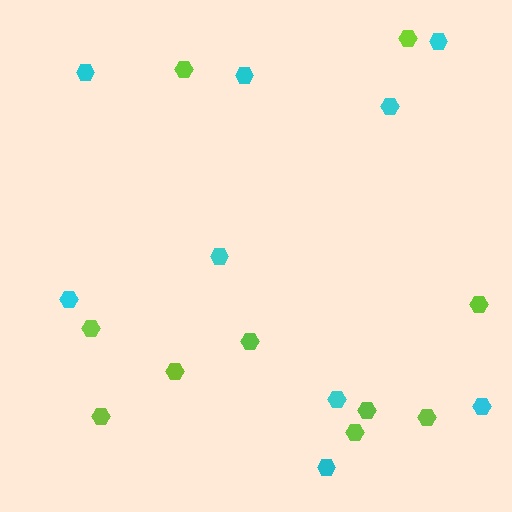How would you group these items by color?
There are 2 groups: one group of cyan hexagons (9) and one group of lime hexagons (10).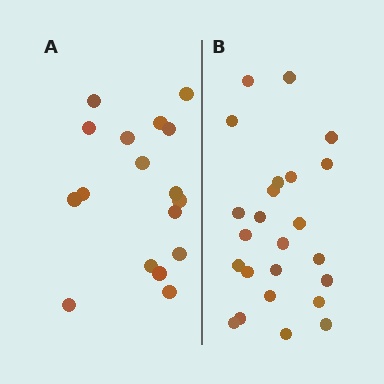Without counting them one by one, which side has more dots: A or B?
Region B (the right region) has more dots.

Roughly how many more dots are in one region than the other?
Region B has roughly 8 or so more dots than region A.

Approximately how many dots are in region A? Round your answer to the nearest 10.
About 20 dots. (The exact count is 17, which rounds to 20.)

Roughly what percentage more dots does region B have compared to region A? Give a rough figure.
About 40% more.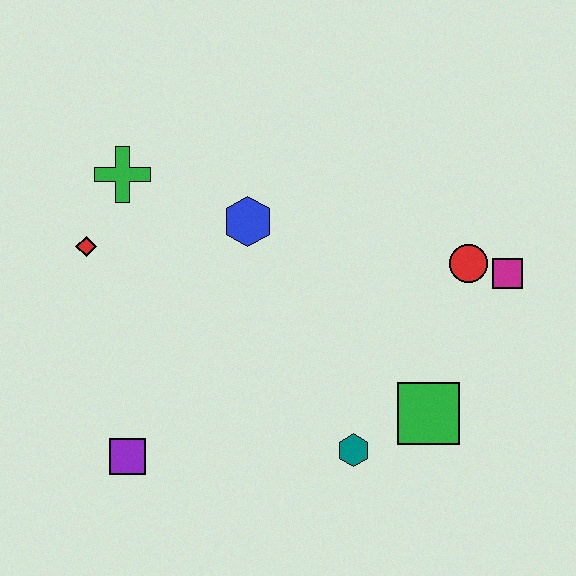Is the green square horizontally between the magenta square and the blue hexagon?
Yes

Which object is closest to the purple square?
The red diamond is closest to the purple square.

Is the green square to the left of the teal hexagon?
No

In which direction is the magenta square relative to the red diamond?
The magenta square is to the right of the red diamond.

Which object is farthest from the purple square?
The magenta square is farthest from the purple square.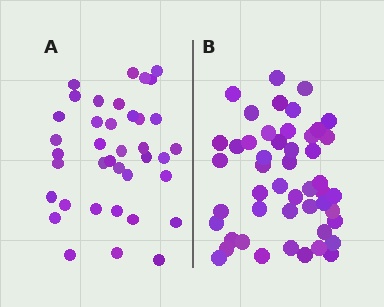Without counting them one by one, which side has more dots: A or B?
Region B (the right region) has more dots.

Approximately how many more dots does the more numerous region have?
Region B has roughly 10 or so more dots than region A.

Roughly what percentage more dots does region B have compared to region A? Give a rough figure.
About 25% more.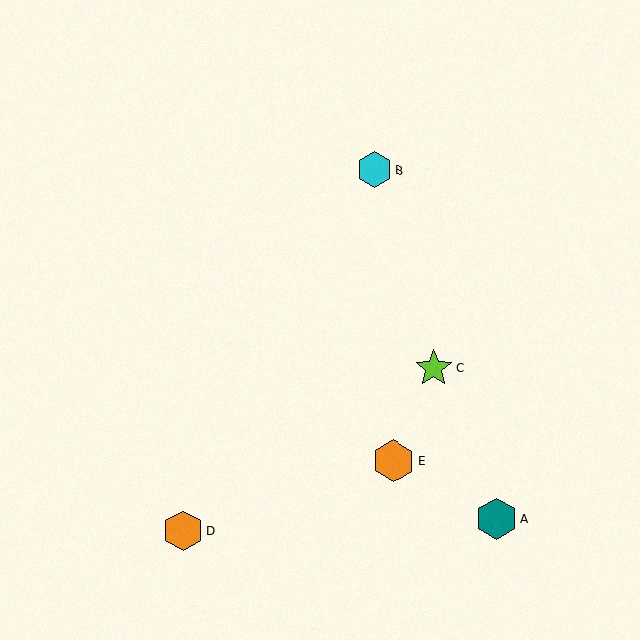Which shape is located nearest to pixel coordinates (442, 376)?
The lime star (labeled C) at (434, 368) is nearest to that location.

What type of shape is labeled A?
Shape A is a teal hexagon.